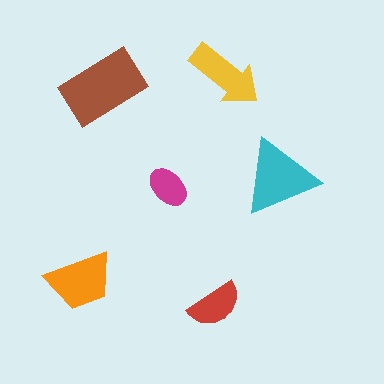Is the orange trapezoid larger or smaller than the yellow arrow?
Larger.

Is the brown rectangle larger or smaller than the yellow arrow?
Larger.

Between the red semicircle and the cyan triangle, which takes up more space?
The cyan triangle.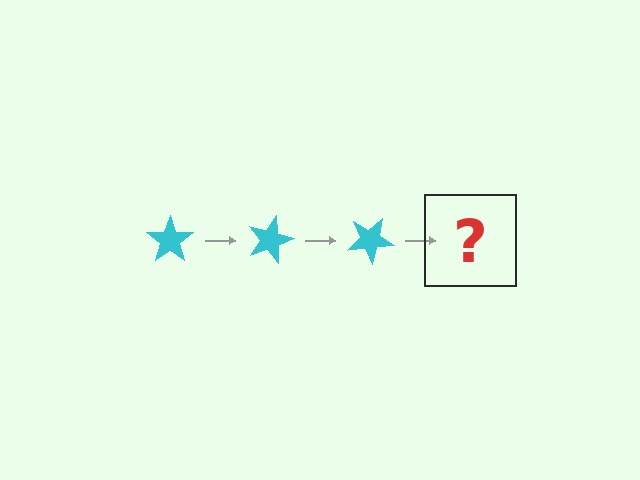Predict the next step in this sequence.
The next step is a cyan star rotated 45 degrees.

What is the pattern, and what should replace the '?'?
The pattern is that the star rotates 15 degrees each step. The '?' should be a cyan star rotated 45 degrees.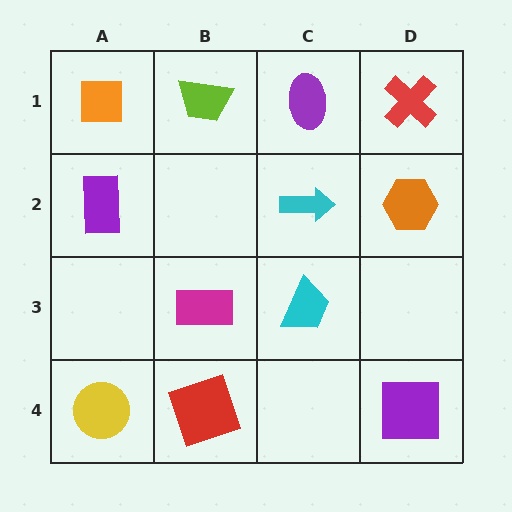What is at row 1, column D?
A red cross.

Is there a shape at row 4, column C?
No, that cell is empty.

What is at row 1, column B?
A lime trapezoid.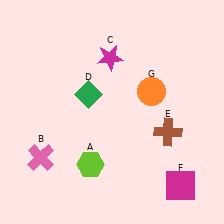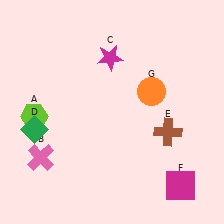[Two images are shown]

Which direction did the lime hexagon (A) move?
The lime hexagon (A) moved left.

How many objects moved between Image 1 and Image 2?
2 objects moved between the two images.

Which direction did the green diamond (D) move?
The green diamond (D) moved left.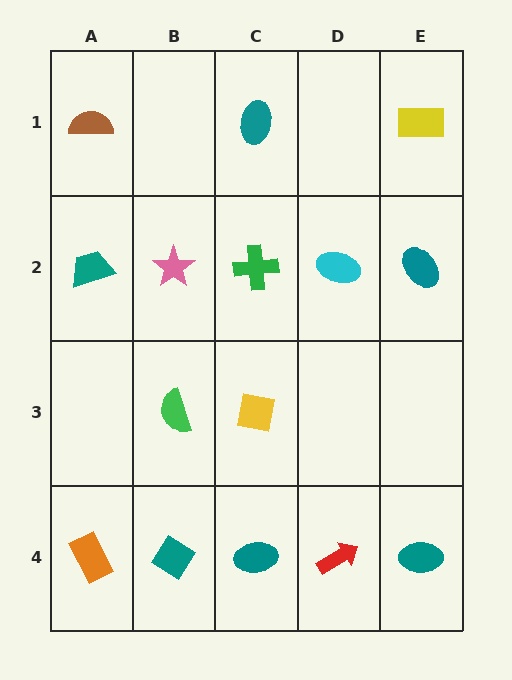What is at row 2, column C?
A green cross.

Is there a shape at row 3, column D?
No, that cell is empty.